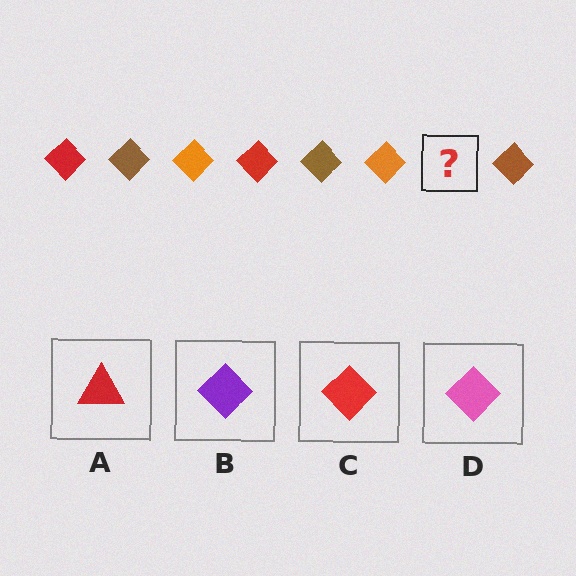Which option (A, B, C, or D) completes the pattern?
C.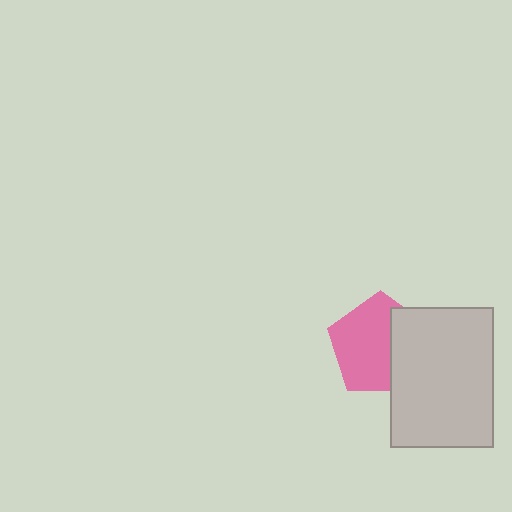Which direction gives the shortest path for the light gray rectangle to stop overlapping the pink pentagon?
Moving right gives the shortest separation.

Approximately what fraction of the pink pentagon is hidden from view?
Roughly 36% of the pink pentagon is hidden behind the light gray rectangle.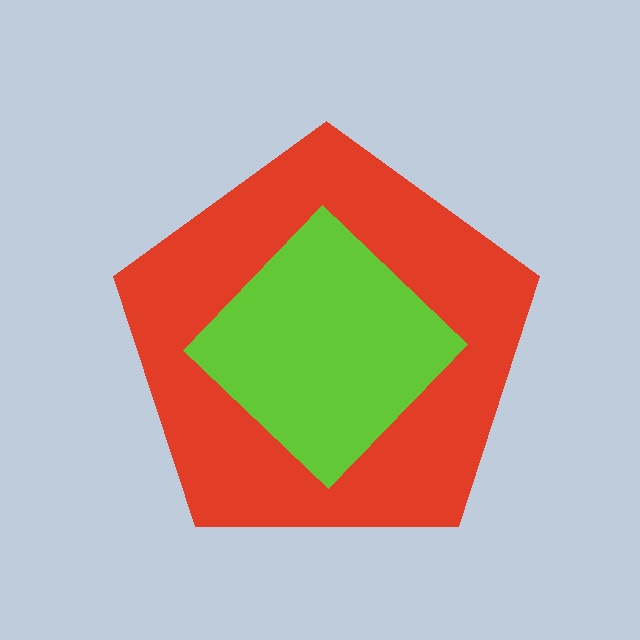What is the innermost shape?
The lime diamond.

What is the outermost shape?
The red pentagon.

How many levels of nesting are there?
2.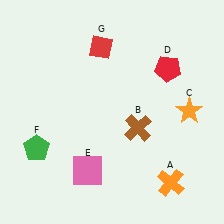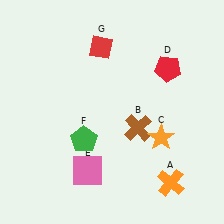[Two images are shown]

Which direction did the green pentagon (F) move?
The green pentagon (F) moved right.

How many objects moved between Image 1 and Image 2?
2 objects moved between the two images.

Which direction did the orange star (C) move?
The orange star (C) moved left.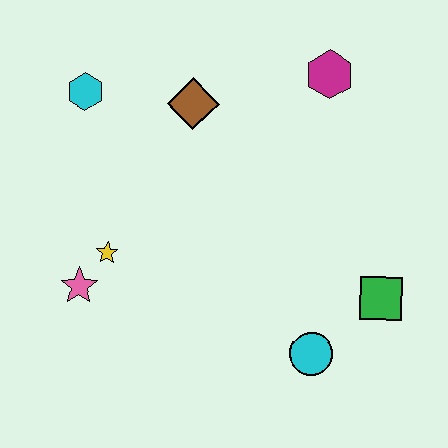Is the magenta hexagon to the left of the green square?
Yes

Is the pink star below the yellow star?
Yes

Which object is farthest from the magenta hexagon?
The pink star is farthest from the magenta hexagon.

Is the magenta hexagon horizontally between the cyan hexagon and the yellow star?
No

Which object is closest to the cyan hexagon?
The brown diamond is closest to the cyan hexagon.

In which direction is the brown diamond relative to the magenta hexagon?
The brown diamond is to the left of the magenta hexagon.